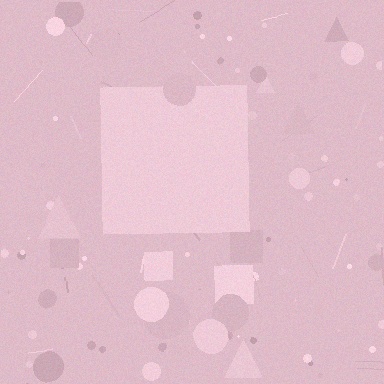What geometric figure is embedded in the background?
A square is embedded in the background.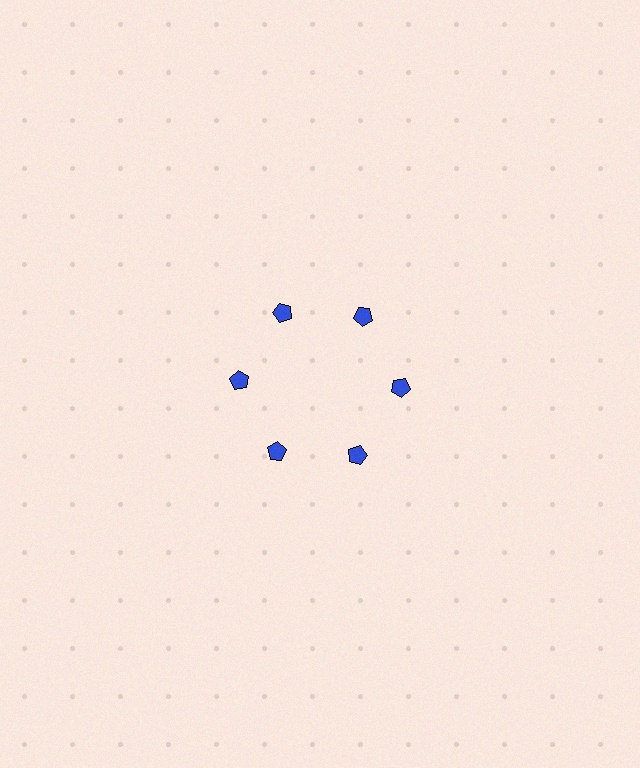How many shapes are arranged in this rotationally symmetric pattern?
There are 6 shapes, arranged in 6 groups of 1.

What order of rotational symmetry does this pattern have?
This pattern has 6-fold rotational symmetry.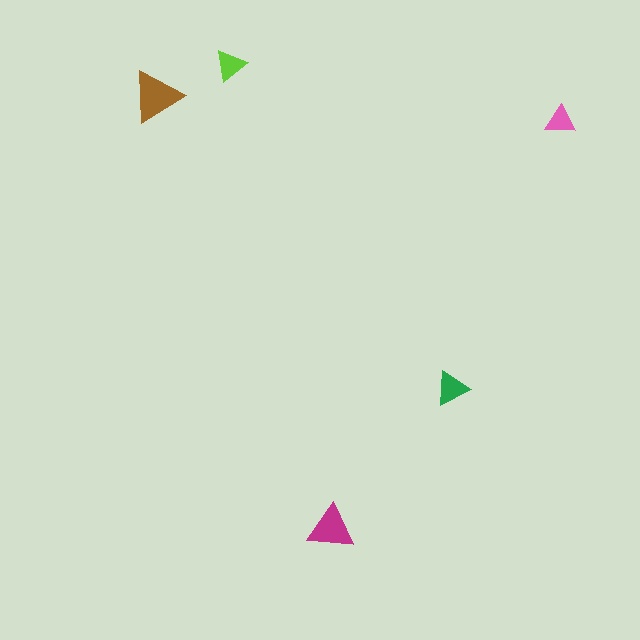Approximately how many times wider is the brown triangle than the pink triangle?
About 1.5 times wider.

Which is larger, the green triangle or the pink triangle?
The green one.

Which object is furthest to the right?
The pink triangle is rightmost.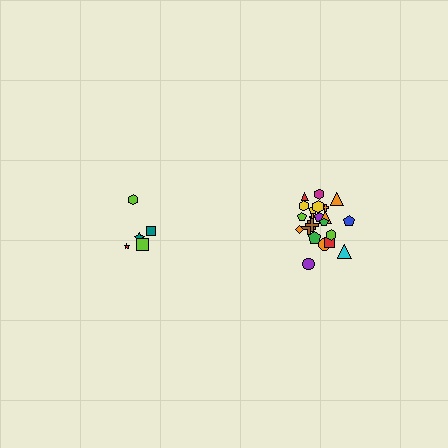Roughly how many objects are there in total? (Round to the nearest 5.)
Roughly 25 objects in total.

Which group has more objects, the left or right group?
The right group.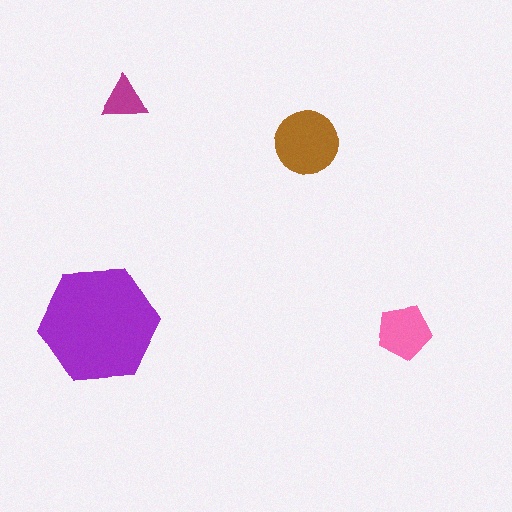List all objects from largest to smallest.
The purple hexagon, the brown circle, the pink pentagon, the magenta triangle.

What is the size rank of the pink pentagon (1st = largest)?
3rd.